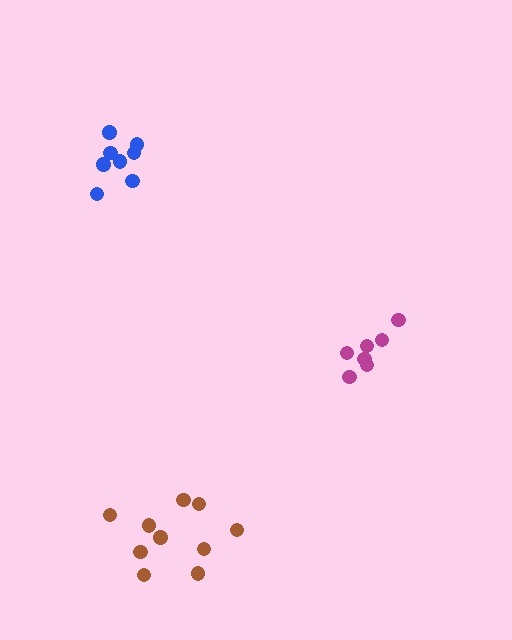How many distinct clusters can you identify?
There are 3 distinct clusters.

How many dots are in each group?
Group 1: 10 dots, Group 2: 7 dots, Group 3: 8 dots (25 total).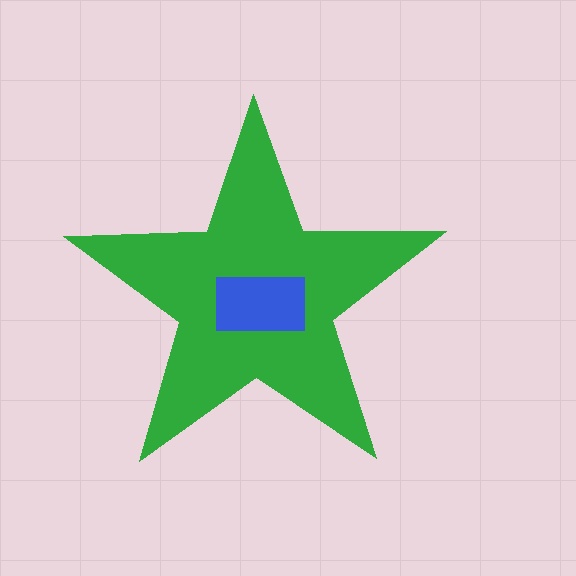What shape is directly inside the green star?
The blue rectangle.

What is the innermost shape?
The blue rectangle.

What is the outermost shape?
The green star.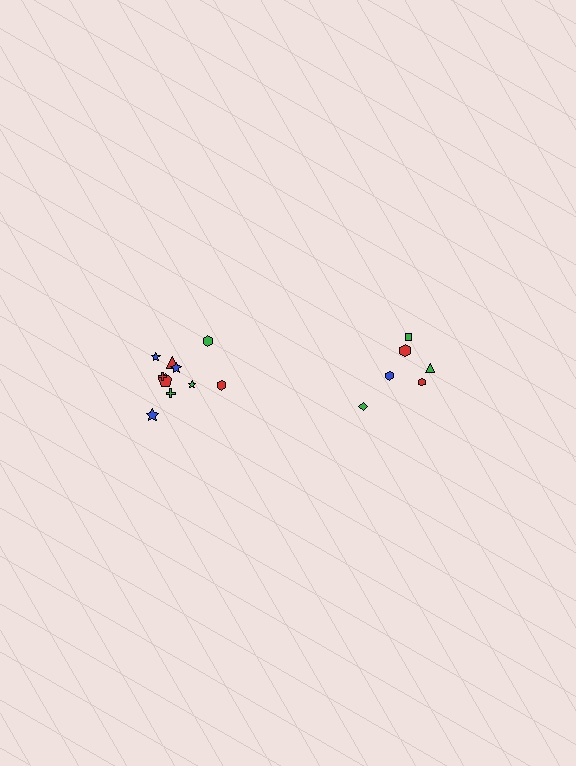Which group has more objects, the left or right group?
The left group.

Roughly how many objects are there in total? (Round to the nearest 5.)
Roughly 15 objects in total.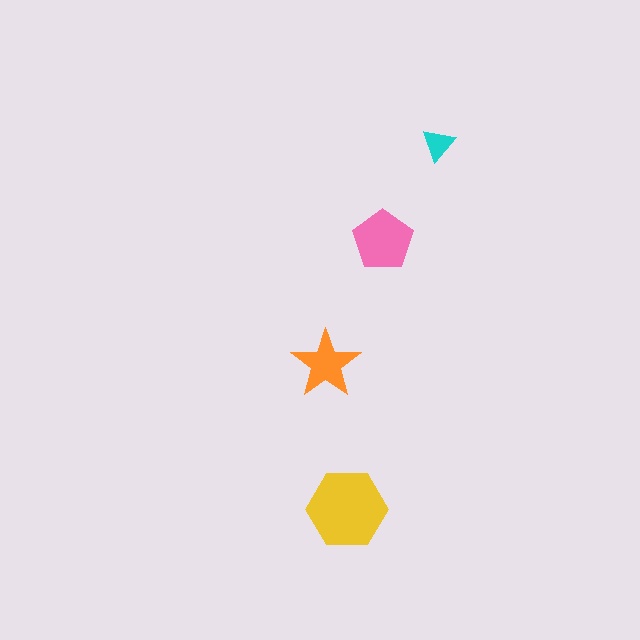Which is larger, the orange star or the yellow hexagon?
The yellow hexagon.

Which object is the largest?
The yellow hexagon.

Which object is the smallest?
The cyan triangle.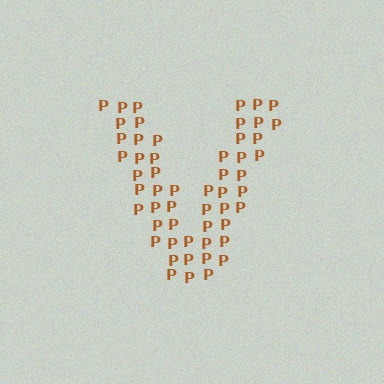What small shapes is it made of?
It is made of small letter P's.